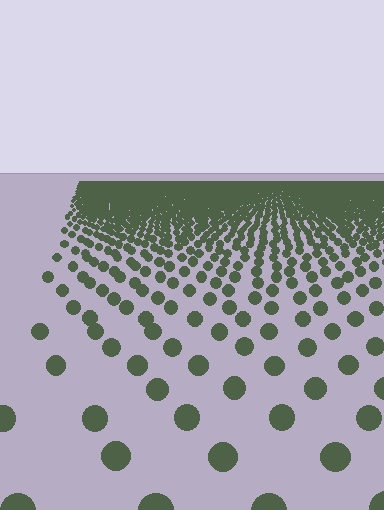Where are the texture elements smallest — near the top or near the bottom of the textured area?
Near the top.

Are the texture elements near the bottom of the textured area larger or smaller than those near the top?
Larger. Near the bottom, elements are closer to the viewer and appear at a bigger on-screen size.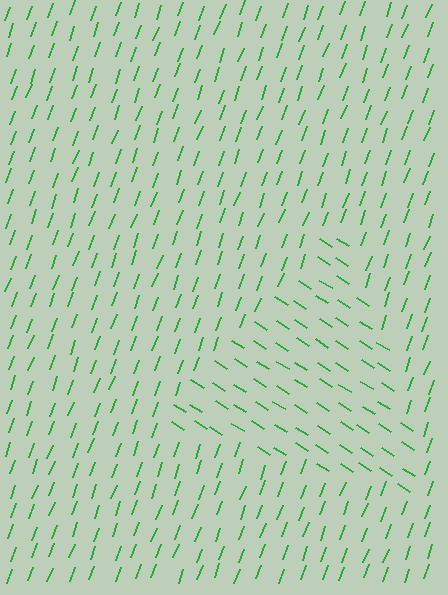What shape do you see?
I see a triangle.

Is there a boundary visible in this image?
Yes, there is a texture boundary formed by a change in line orientation.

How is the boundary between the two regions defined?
The boundary is defined purely by a change in line orientation (approximately 78 degrees difference). All lines are the same color and thickness.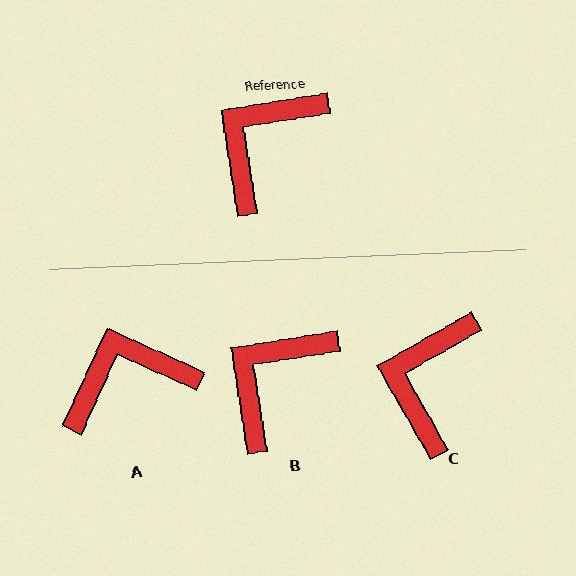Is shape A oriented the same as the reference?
No, it is off by about 33 degrees.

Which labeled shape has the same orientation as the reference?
B.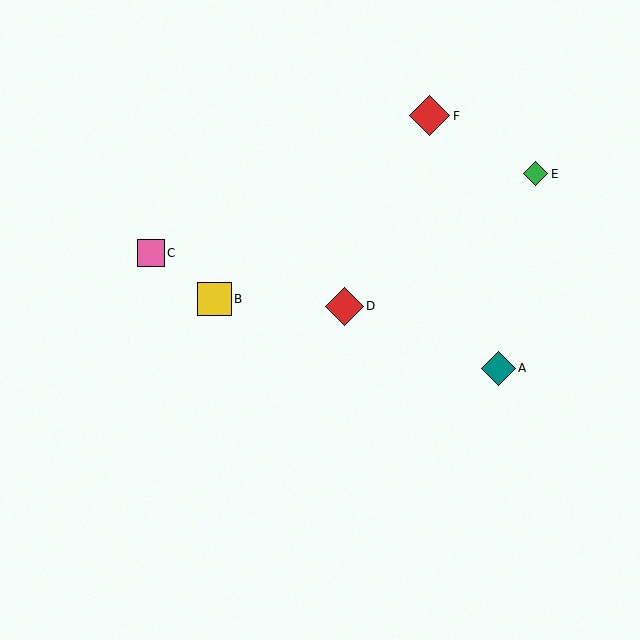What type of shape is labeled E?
Shape E is a green diamond.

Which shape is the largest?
The red diamond (labeled F) is the largest.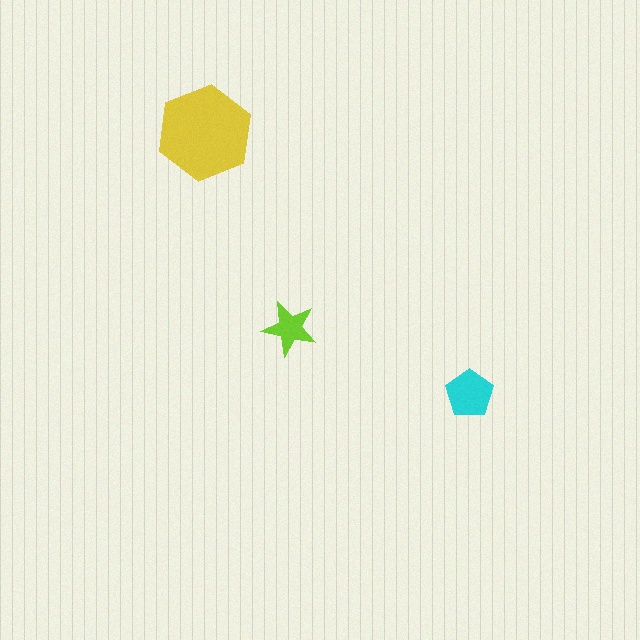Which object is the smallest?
The lime star.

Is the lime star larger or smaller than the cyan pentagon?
Smaller.